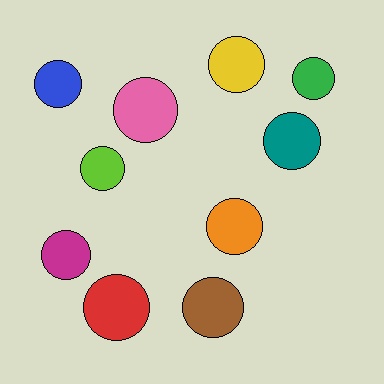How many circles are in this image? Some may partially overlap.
There are 10 circles.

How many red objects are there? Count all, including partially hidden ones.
There is 1 red object.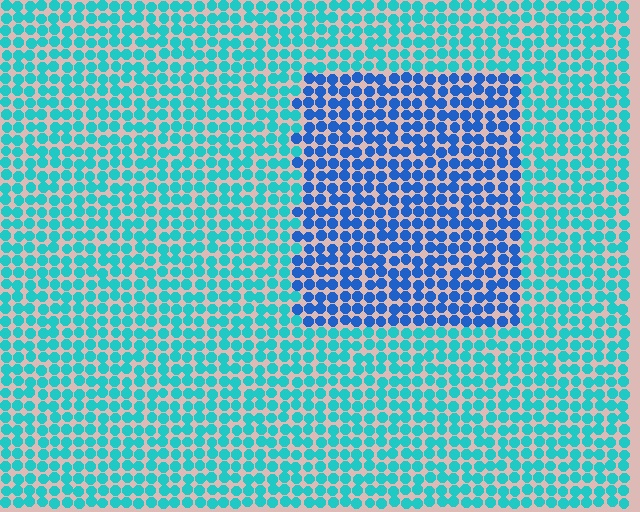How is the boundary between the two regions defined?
The boundary is defined purely by a slight shift in hue (about 39 degrees). Spacing, size, and orientation are identical on both sides.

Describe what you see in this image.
The image is filled with small cyan elements in a uniform arrangement. A rectangle-shaped region is visible where the elements are tinted to a slightly different hue, forming a subtle color boundary.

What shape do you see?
I see a rectangle.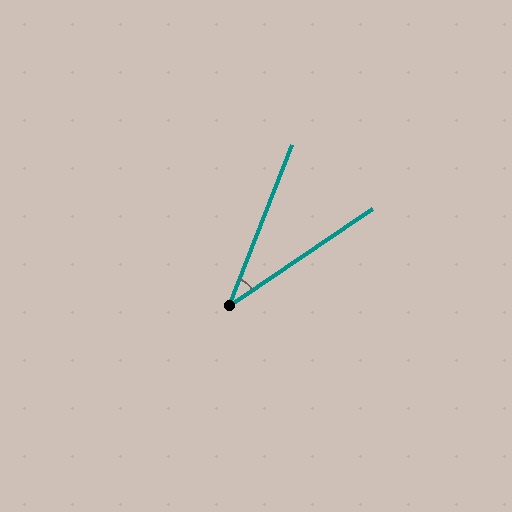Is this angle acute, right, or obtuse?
It is acute.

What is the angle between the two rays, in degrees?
Approximately 34 degrees.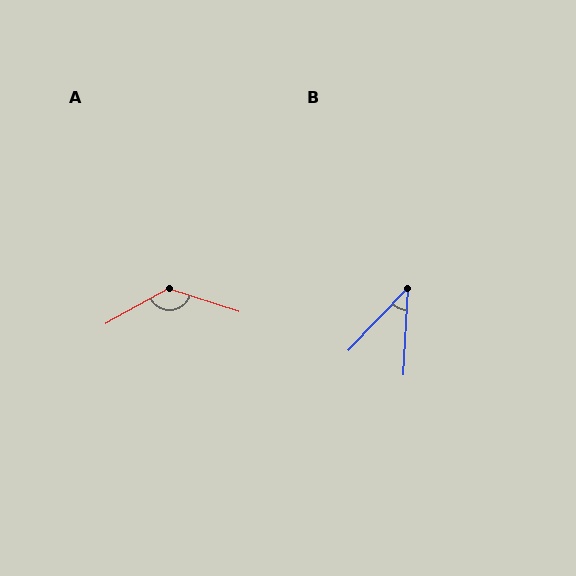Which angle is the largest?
A, at approximately 133 degrees.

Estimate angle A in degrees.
Approximately 133 degrees.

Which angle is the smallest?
B, at approximately 41 degrees.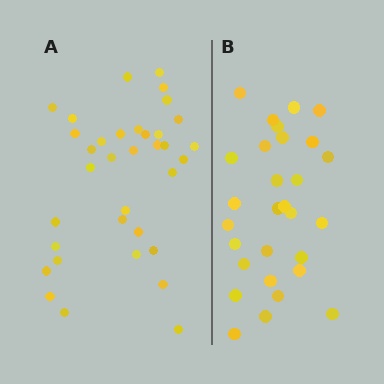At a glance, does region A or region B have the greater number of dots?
Region A (the left region) has more dots.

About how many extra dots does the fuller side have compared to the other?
Region A has about 6 more dots than region B.